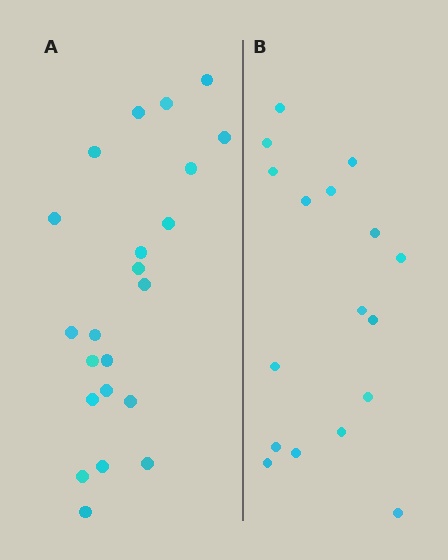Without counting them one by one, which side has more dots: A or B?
Region A (the left region) has more dots.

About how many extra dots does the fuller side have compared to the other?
Region A has about 5 more dots than region B.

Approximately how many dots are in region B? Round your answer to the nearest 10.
About 20 dots. (The exact count is 17, which rounds to 20.)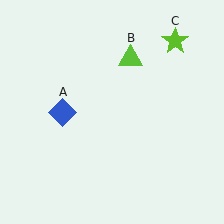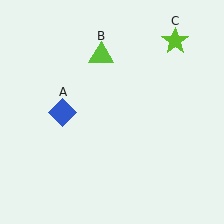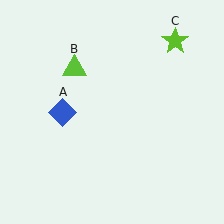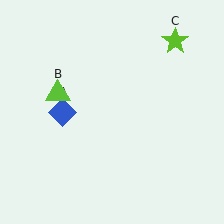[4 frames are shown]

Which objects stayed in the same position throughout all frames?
Blue diamond (object A) and lime star (object C) remained stationary.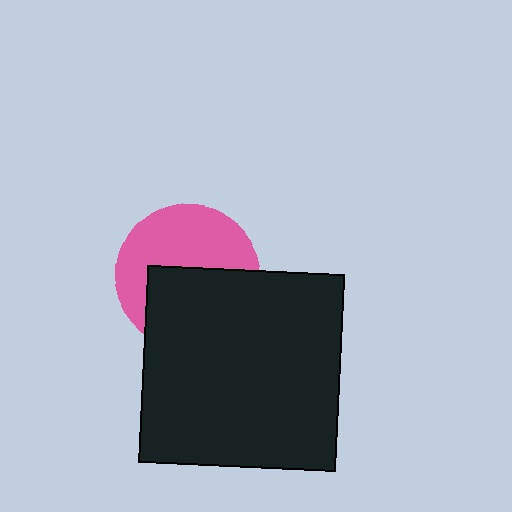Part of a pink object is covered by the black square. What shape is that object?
It is a circle.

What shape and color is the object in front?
The object in front is a black square.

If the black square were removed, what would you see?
You would see the complete pink circle.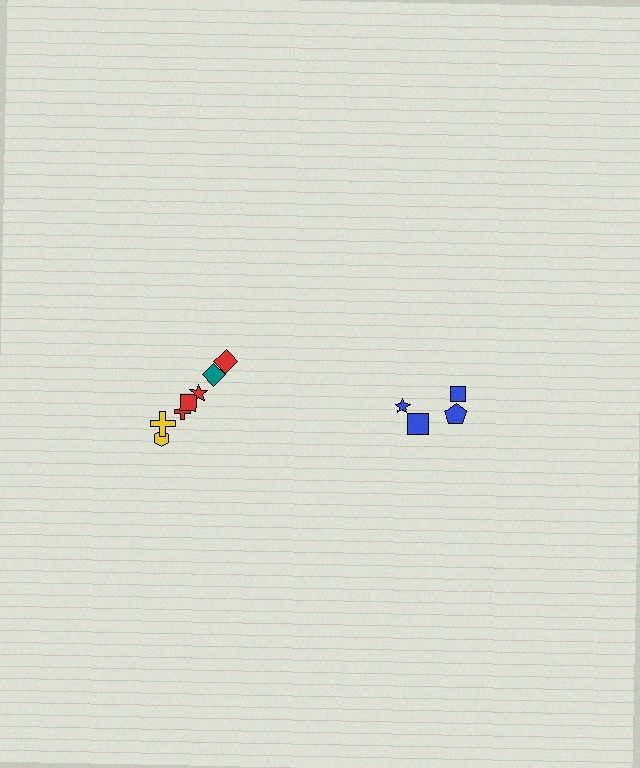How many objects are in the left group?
There are 7 objects.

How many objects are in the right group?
There are 4 objects.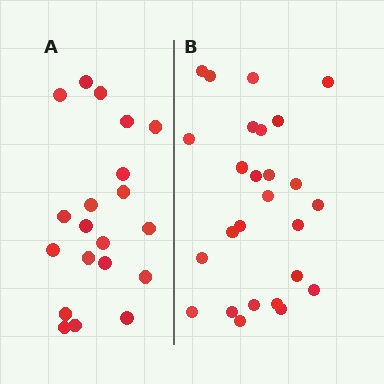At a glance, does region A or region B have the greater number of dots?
Region B (the right region) has more dots.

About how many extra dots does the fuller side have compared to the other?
Region B has about 6 more dots than region A.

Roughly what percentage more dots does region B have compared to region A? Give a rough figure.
About 30% more.